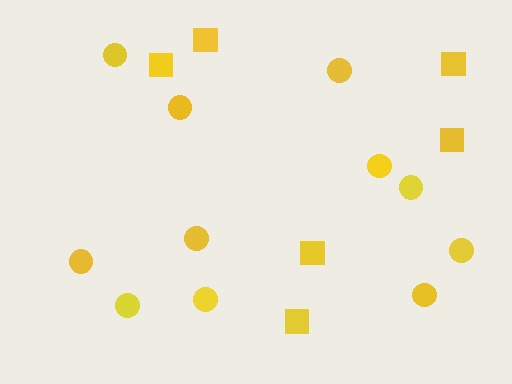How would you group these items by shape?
There are 2 groups: one group of circles (11) and one group of squares (6).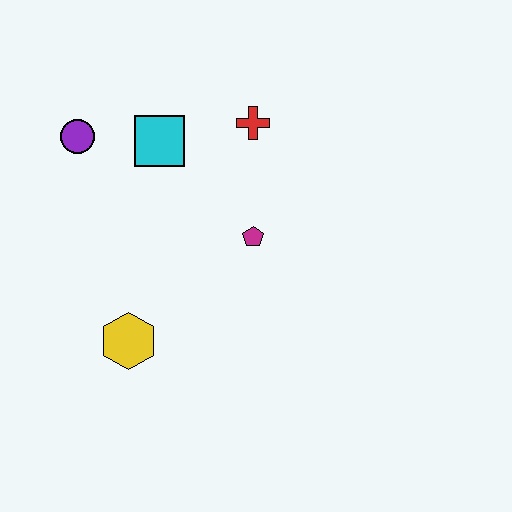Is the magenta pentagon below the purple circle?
Yes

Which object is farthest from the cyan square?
The yellow hexagon is farthest from the cyan square.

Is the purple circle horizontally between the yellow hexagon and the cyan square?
No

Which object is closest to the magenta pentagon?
The red cross is closest to the magenta pentagon.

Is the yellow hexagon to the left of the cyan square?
Yes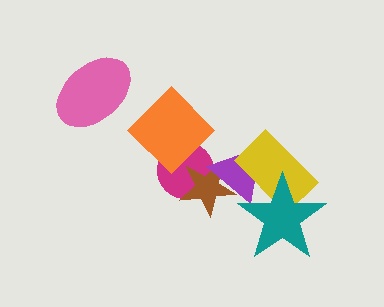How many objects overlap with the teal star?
2 objects overlap with the teal star.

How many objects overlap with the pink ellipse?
0 objects overlap with the pink ellipse.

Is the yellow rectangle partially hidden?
Yes, it is partially covered by another shape.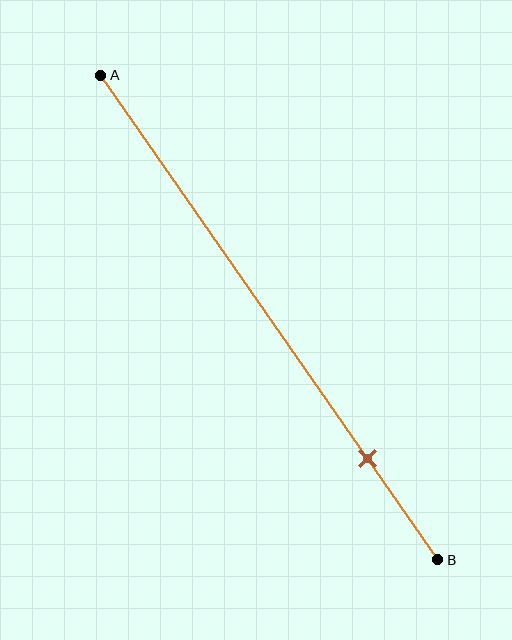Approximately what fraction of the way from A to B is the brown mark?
The brown mark is approximately 80% of the way from A to B.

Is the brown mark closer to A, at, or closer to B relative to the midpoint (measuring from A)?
The brown mark is closer to point B than the midpoint of segment AB.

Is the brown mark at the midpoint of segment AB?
No, the mark is at about 80% from A, not at the 50% midpoint.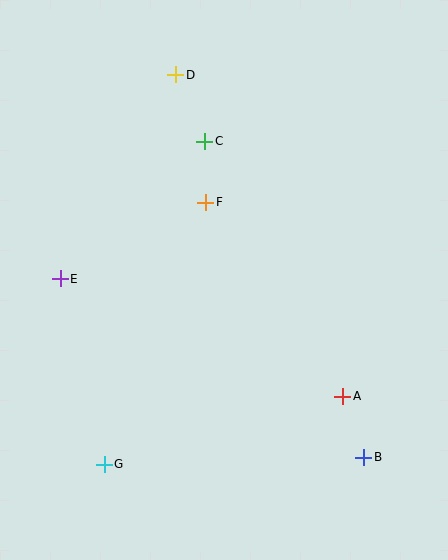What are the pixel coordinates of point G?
Point G is at (104, 464).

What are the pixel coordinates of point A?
Point A is at (343, 396).